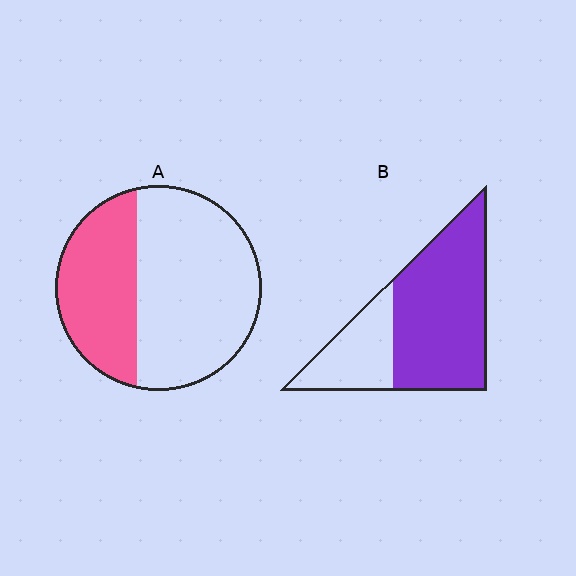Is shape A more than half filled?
No.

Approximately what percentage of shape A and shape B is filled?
A is approximately 35% and B is approximately 70%.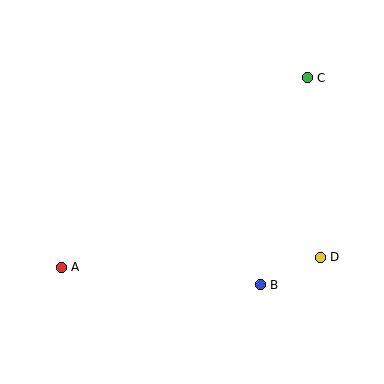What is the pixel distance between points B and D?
The distance between B and D is 66 pixels.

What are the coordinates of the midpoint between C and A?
The midpoint between C and A is at (184, 172).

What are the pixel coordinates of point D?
Point D is at (320, 258).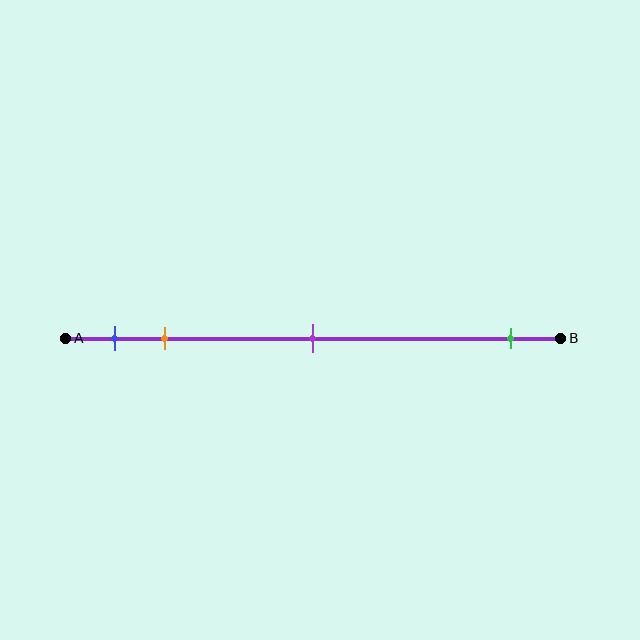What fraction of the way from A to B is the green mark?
The green mark is approximately 90% (0.9) of the way from A to B.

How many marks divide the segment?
There are 4 marks dividing the segment.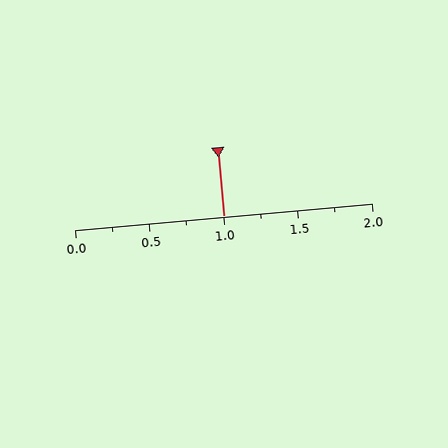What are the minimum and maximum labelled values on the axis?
The axis runs from 0.0 to 2.0.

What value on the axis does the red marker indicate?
The marker indicates approximately 1.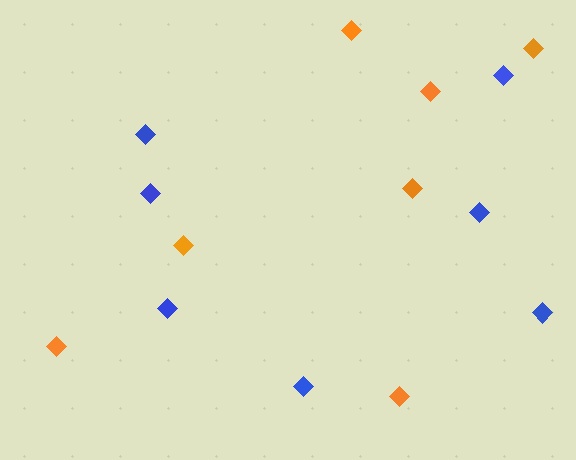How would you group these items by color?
There are 2 groups: one group of blue diamonds (7) and one group of orange diamonds (7).